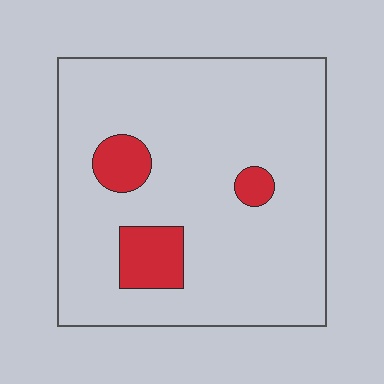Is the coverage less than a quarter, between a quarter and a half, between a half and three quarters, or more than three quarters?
Less than a quarter.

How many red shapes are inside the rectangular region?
3.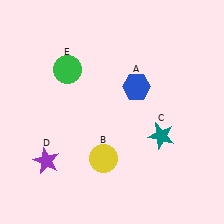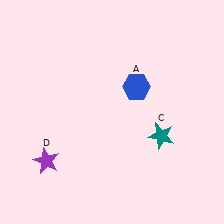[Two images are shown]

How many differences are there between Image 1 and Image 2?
There are 2 differences between the two images.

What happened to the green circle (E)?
The green circle (E) was removed in Image 2. It was in the top-left area of Image 1.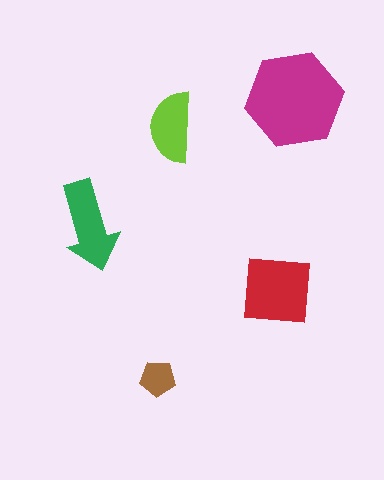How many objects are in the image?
There are 5 objects in the image.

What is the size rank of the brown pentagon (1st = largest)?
5th.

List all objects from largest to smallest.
The magenta hexagon, the red square, the green arrow, the lime semicircle, the brown pentagon.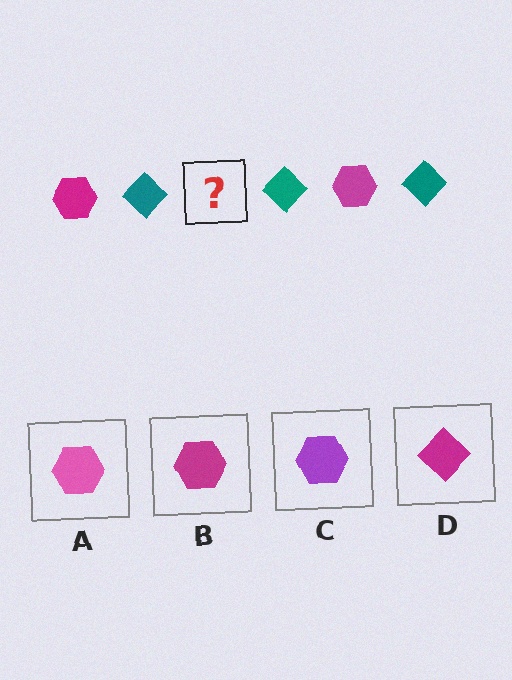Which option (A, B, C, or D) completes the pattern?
B.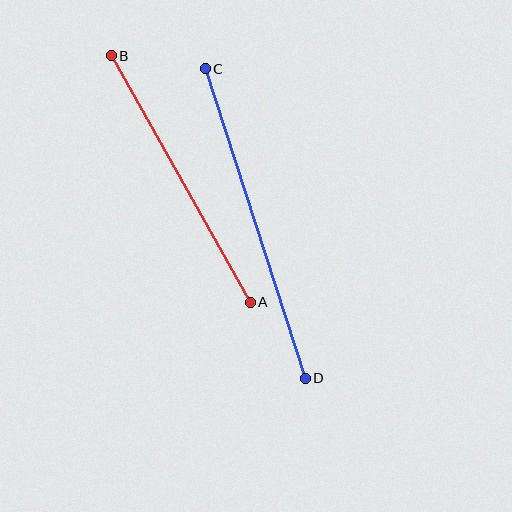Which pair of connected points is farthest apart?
Points C and D are farthest apart.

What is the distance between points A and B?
The distance is approximately 283 pixels.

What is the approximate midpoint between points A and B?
The midpoint is at approximately (181, 179) pixels.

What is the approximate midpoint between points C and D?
The midpoint is at approximately (255, 223) pixels.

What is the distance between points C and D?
The distance is approximately 325 pixels.